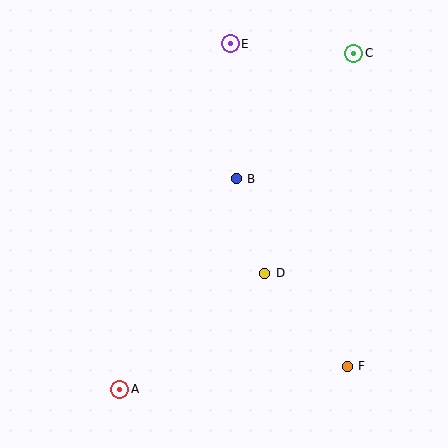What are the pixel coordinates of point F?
Point F is at (347, 366).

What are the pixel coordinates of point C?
Point C is at (354, 53).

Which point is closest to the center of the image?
Point B at (236, 179) is closest to the center.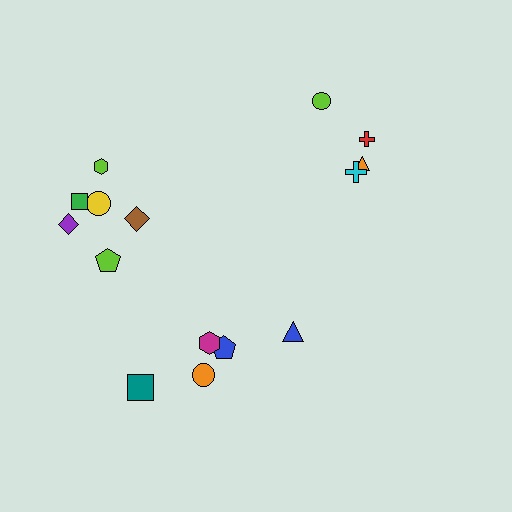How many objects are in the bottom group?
There are 5 objects.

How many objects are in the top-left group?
There are 6 objects.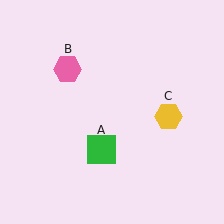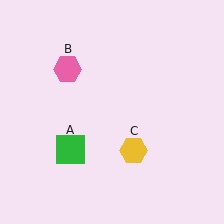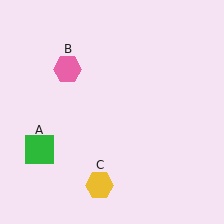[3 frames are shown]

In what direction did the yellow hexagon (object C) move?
The yellow hexagon (object C) moved down and to the left.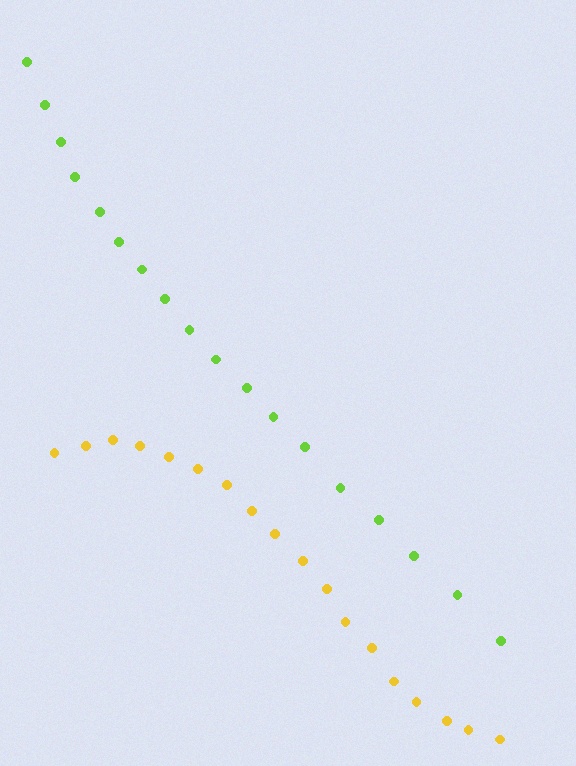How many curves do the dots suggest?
There are 2 distinct paths.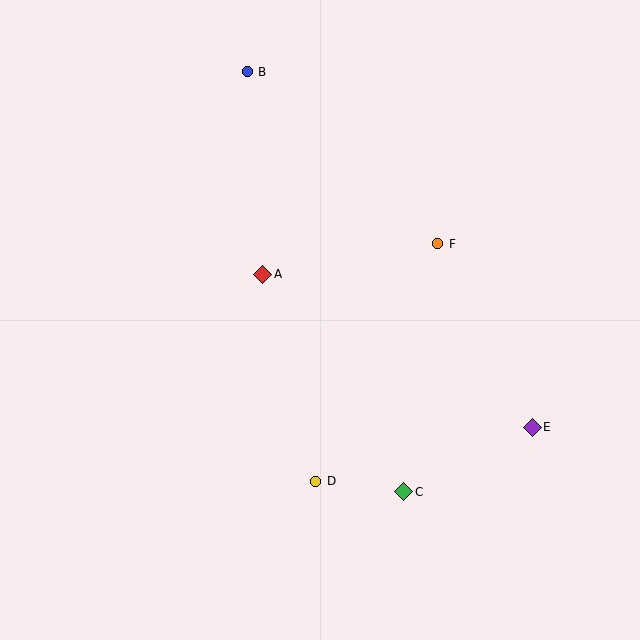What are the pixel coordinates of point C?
Point C is at (404, 492).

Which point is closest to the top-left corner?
Point B is closest to the top-left corner.